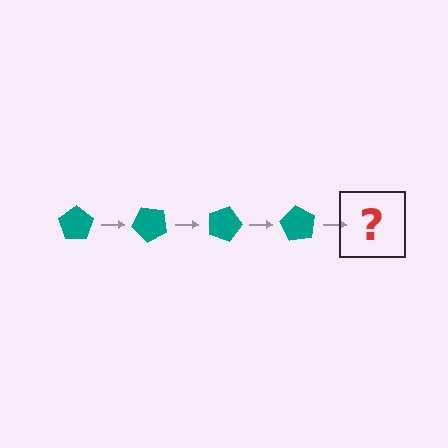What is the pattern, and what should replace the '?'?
The pattern is that the pentagon rotates 45 degrees each step. The '?' should be a teal pentagon rotated 180 degrees.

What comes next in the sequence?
The next element should be a teal pentagon rotated 180 degrees.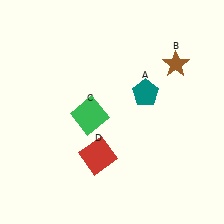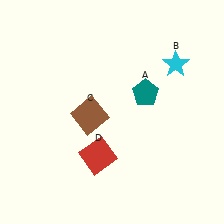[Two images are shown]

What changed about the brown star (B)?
In Image 1, B is brown. In Image 2, it changed to cyan.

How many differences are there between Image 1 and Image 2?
There are 2 differences between the two images.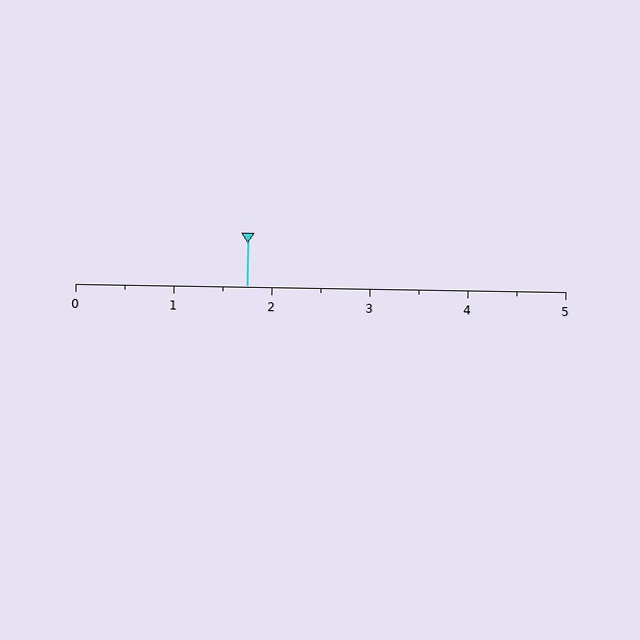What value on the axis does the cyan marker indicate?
The marker indicates approximately 1.8.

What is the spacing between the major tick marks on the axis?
The major ticks are spaced 1 apart.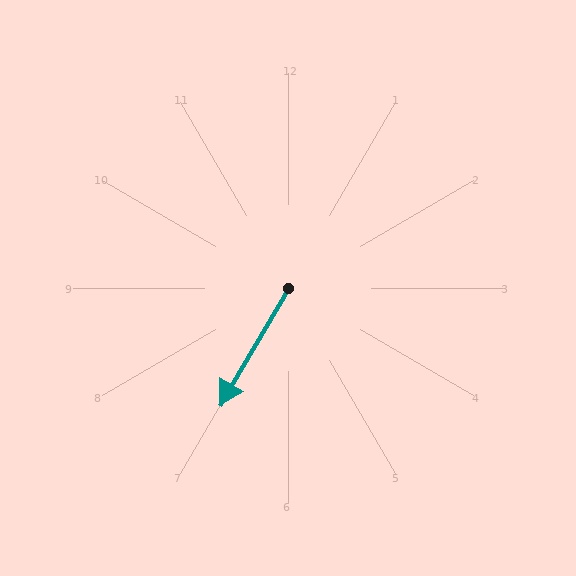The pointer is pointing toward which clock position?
Roughly 7 o'clock.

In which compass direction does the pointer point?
Southwest.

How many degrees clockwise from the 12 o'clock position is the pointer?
Approximately 210 degrees.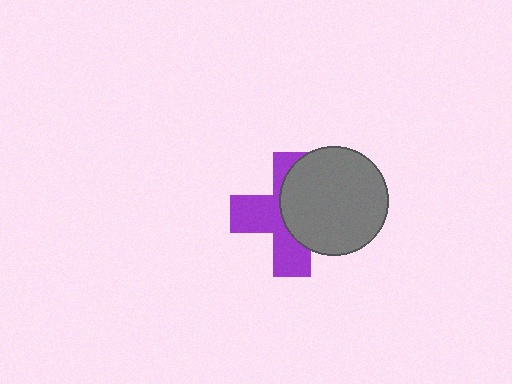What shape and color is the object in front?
The object in front is a gray circle.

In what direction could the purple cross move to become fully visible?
The purple cross could move left. That would shift it out from behind the gray circle entirely.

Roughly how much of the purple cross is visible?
About half of it is visible (roughly 51%).